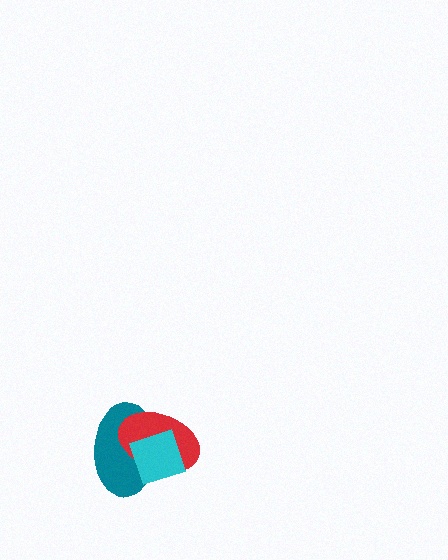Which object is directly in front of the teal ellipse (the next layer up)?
The red ellipse is directly in front of the teal ellipse.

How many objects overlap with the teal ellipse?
2 objects overlap with the teal ellipse.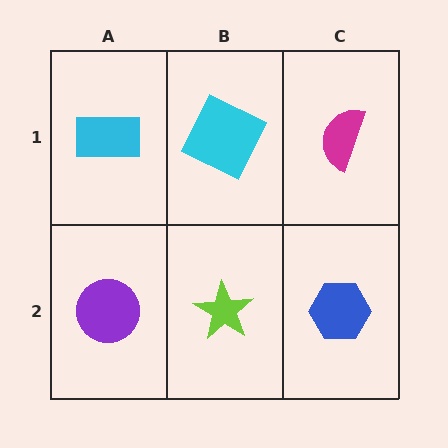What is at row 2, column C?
A blue hexagon.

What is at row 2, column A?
A purple circle.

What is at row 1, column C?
A magenta semicircle.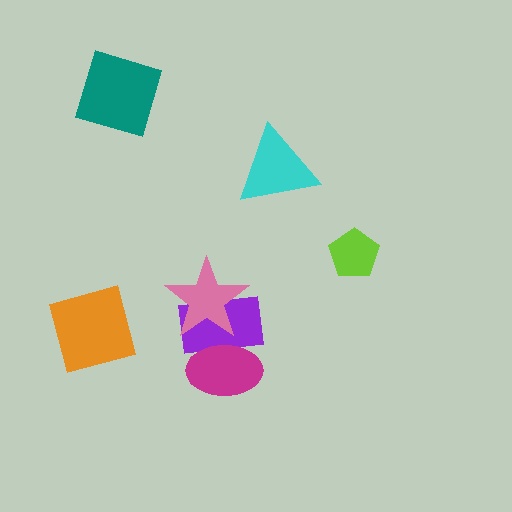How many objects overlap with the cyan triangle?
0 objects overlap with the cyan triangle.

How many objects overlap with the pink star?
2 objects overlap with the pink star.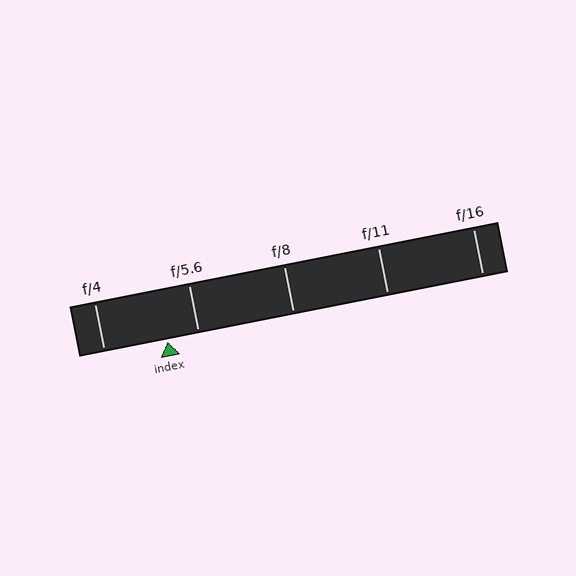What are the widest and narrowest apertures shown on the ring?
The widest aperture shown is f/4 and the narrowest is f/16.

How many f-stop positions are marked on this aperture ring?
There are 5 f-stop positions marked.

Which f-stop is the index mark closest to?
The index mark is closest to f/5.6.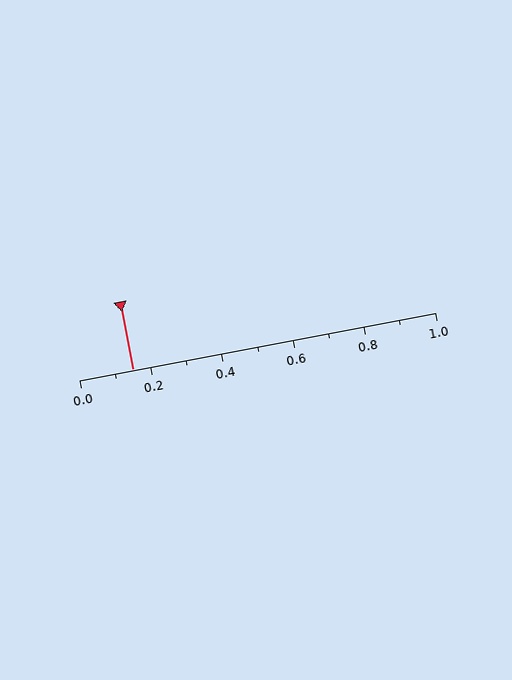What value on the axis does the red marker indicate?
The marker indicates approximately 0.15.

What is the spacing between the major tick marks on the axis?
The major ticks are spaced 0.2 apart.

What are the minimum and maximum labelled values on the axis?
The axis runs from 0.0 to 1.0.